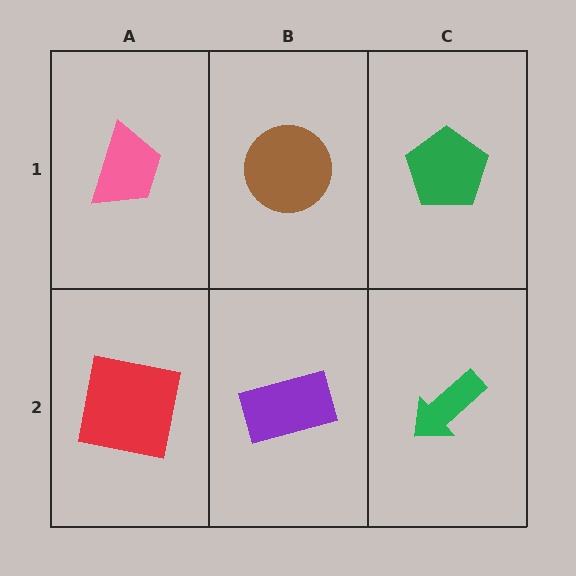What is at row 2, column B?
A purple rectangle.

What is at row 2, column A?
A red square.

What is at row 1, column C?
A green pentagon.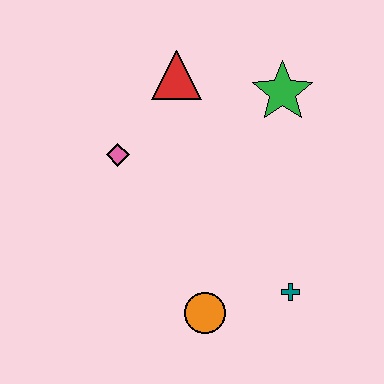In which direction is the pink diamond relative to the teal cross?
The pink diamond is to the left of the teal cross.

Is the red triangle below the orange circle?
No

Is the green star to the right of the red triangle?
Yes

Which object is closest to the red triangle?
The pink diamond is closest to the red triangle.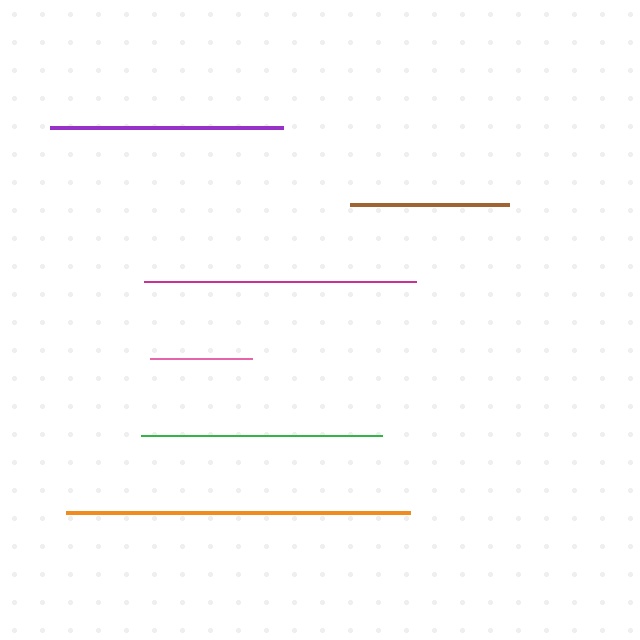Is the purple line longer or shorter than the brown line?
The purple line is longer than the brown line.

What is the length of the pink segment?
The pink segment is approximately 101 pixels long.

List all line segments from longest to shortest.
From longest to shortest: orange, magenta, green, purple, brown, pink.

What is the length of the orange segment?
The orange segment is approximately 344 pixels long.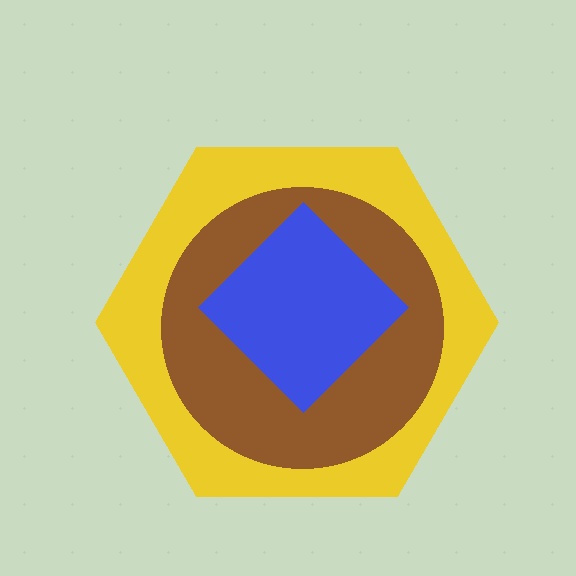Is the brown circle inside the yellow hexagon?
Yes.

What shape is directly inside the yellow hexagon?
The brown circle.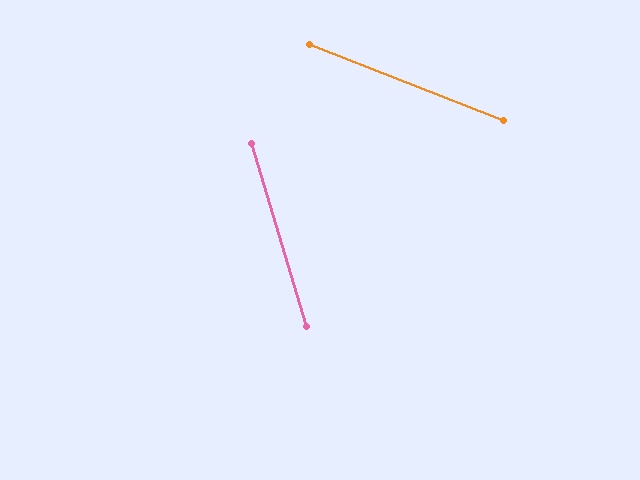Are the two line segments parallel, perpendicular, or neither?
Neither parallel nor perpendicular — they differ by about 51°.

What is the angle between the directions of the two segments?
Approximately 51 degrees.